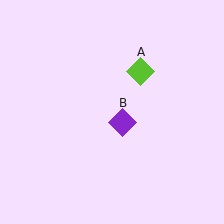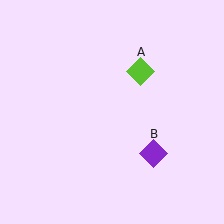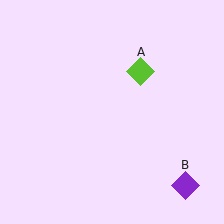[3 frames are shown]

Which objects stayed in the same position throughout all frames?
Lime diamond (object A) remained stationary.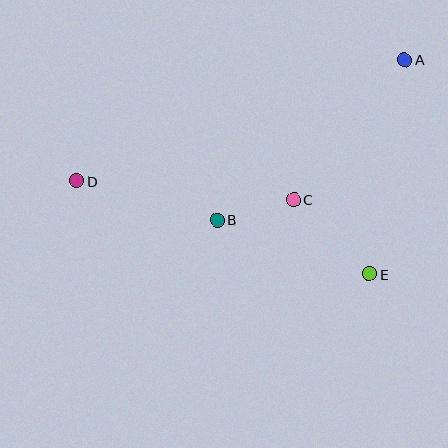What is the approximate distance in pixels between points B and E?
The distance between B and E is approximately 162 pixels.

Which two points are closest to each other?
Points B and C are closest to each other.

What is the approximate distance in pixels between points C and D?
The distance between C and D is approximately 218 pixels.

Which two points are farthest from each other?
Points A and D are farthest from each other.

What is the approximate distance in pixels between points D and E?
The distance between D and E is approximately 308 pixels.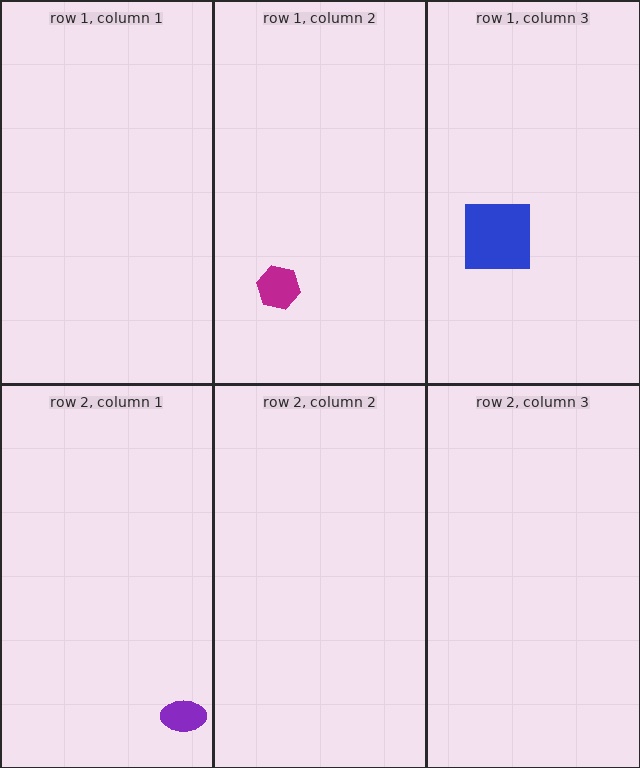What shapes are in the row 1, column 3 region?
The blue square.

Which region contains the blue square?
The row 1, column 3 region.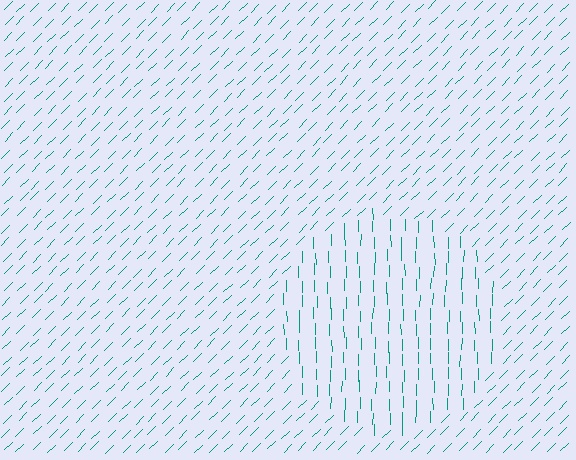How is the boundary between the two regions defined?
The boundary is defined purely by a change in line orientation (approximately 45 degrees difference). All lines are the same color and thickness.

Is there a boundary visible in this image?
Yes, there is a texture boundary formed by a change in line orientation.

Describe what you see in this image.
The image is filled with small teal line segments. A circle region in the image has lines oriented differently from the surrounding lines, creating a visible texture boundary.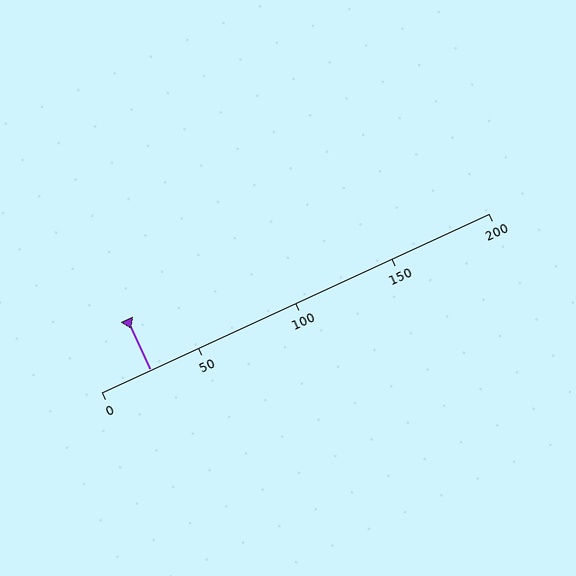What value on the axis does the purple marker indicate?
The marker indicates approximately 25.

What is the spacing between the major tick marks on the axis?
The major ticks are spaced 50 apart.